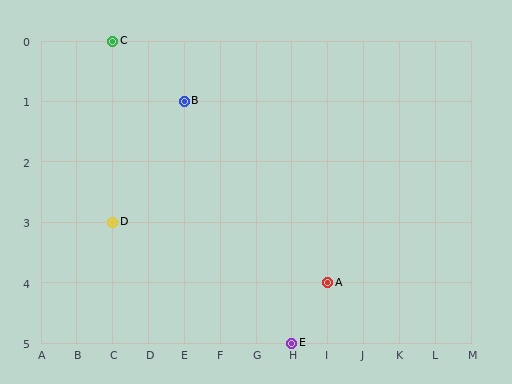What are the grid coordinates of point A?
Point A is at grid coordinates (I, 4).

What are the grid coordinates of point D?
Point D is at grid coordinates (C, 3).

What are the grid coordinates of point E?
Point E is at grid coordinates (H, 5).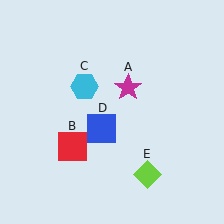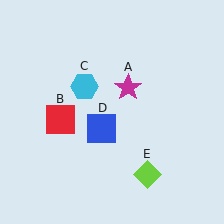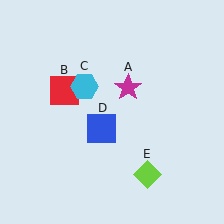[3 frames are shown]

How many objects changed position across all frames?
1 object changed position: red square (object B).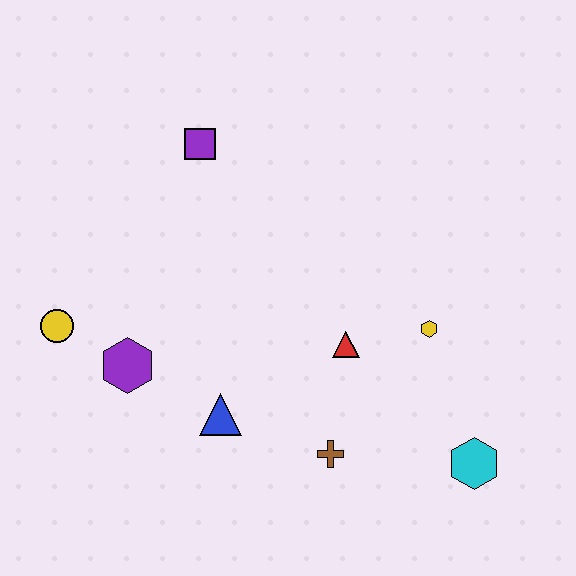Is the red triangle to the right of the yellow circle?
Yes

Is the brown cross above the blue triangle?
No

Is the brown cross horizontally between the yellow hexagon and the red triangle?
No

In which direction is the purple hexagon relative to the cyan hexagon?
The purple hexagon is to the left of the cyan hexagon.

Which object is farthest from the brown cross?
The purple square is farthest from the brown cross.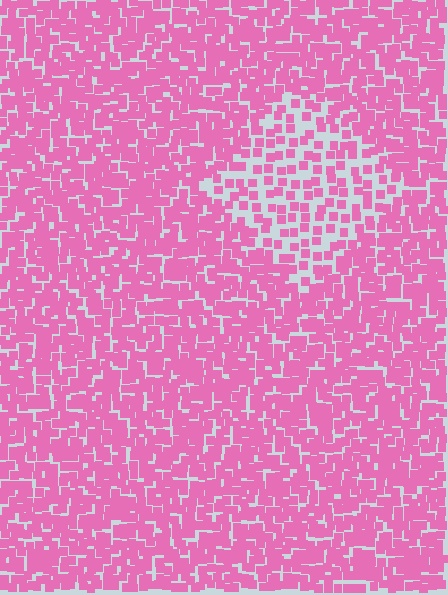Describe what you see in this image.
The image contains small pink elements arranged at two different densities. A diamond-shaped region is visible where the elements are less densely packed than the surrounding area.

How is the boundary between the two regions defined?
The boundary is defined by a change in element density (approximately 2.1x ratio). All elements are the same color, size, and shape.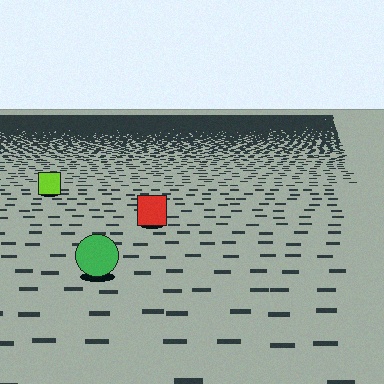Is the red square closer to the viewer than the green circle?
No. The green circle is closer — you can tell from the texture gradient: the ground texture is coarser near it.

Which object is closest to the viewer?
The green circle is closest. The texture marks near it are larger and more spread out.